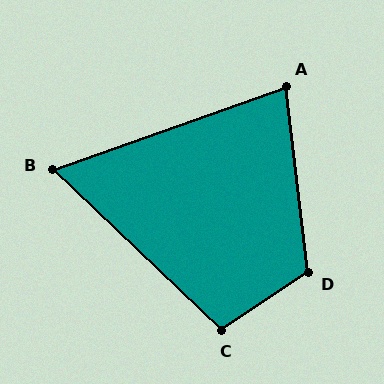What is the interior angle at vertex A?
Approximately 77 degrees (acute).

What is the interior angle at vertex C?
Approximately 103 degrees (obtuse).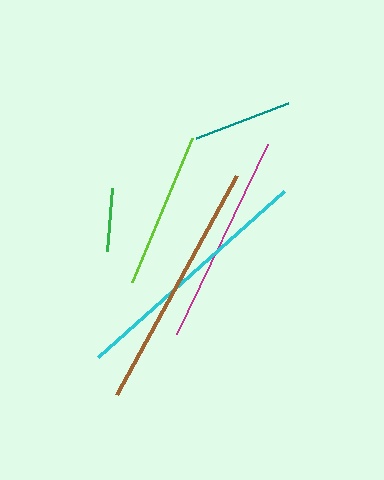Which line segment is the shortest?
The green line is the shortest at approximately 64 pixels.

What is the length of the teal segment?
The teal segment is approximately 99 pixels long.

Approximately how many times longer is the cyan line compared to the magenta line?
The cyan line is approximately 1.2 times the length of the magenta line.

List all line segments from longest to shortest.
From longest to shortest: cyan, brown, magenta, lime, teal, green.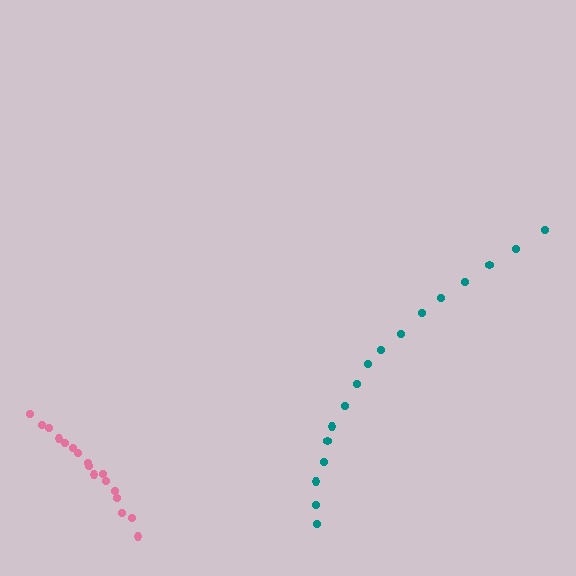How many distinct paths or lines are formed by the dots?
There are 2 distinct paths.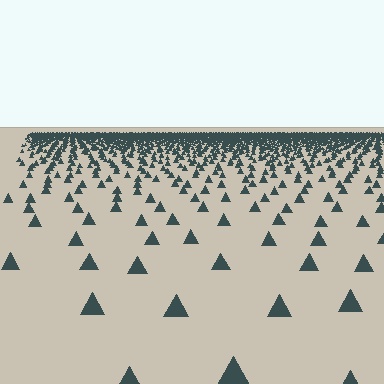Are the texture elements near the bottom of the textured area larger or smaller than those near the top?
Larger. Near the bottom, elements are closer to the viewer and appear at a bigger on-screen size.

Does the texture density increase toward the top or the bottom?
Density increases toward the top.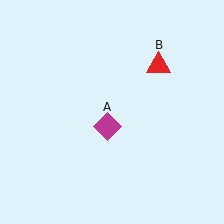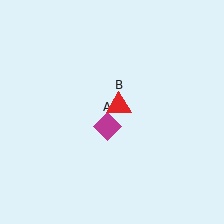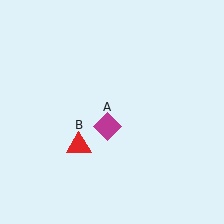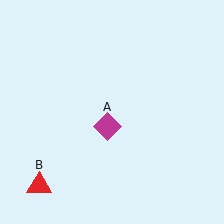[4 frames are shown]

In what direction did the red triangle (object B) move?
The red triangle (object B) moved down and to the left.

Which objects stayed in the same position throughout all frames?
Magenta diamond (object A) remained stationary.